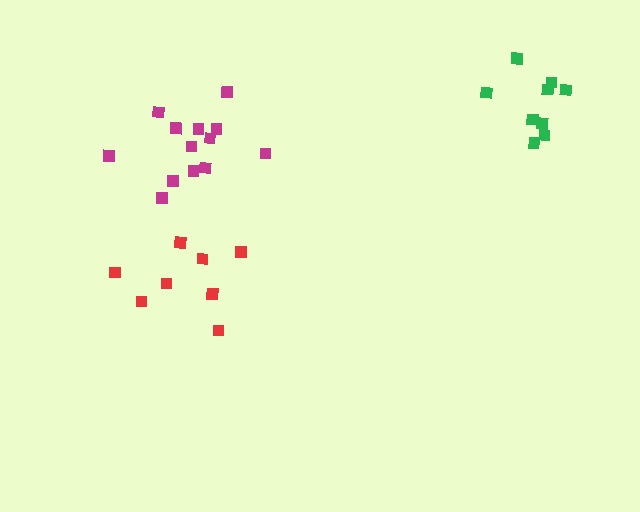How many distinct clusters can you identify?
There are 3 distinct clusters.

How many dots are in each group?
Group 1: 8 dots, Group 2: 9 dots, Group 3: 13 dots (30 total).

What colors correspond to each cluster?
The clusters are colored: red, green, magenta.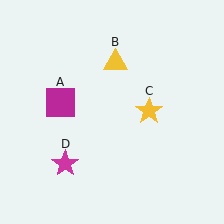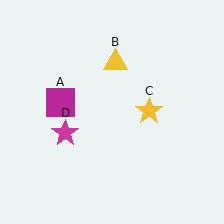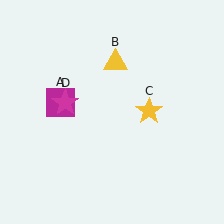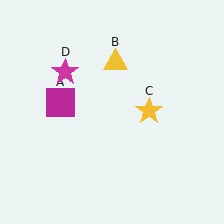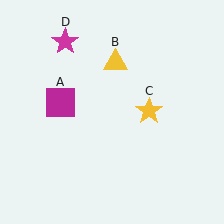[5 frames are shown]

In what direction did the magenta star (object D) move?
The magenta star (object D) moved up.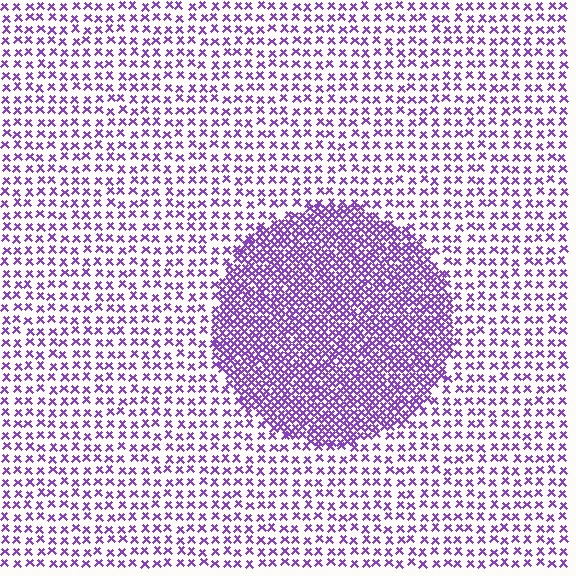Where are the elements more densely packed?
The elements are more densely packed inside the circle boundary.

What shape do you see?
I see a circle.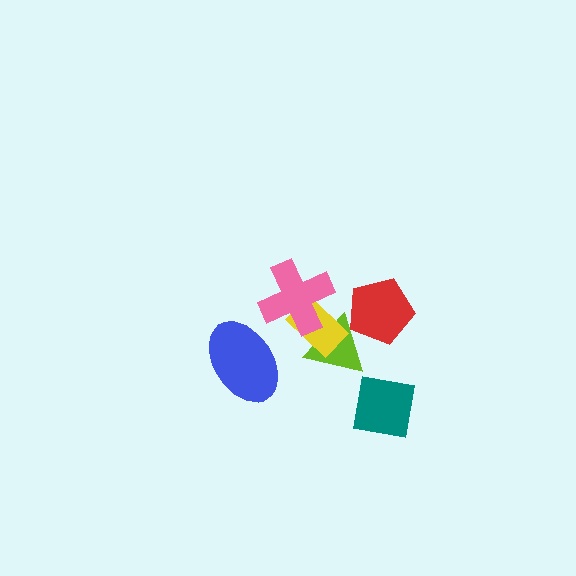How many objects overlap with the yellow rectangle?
2 objects overlap with the yellow rectangle.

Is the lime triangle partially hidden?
Yes, it is partially covered by another shape.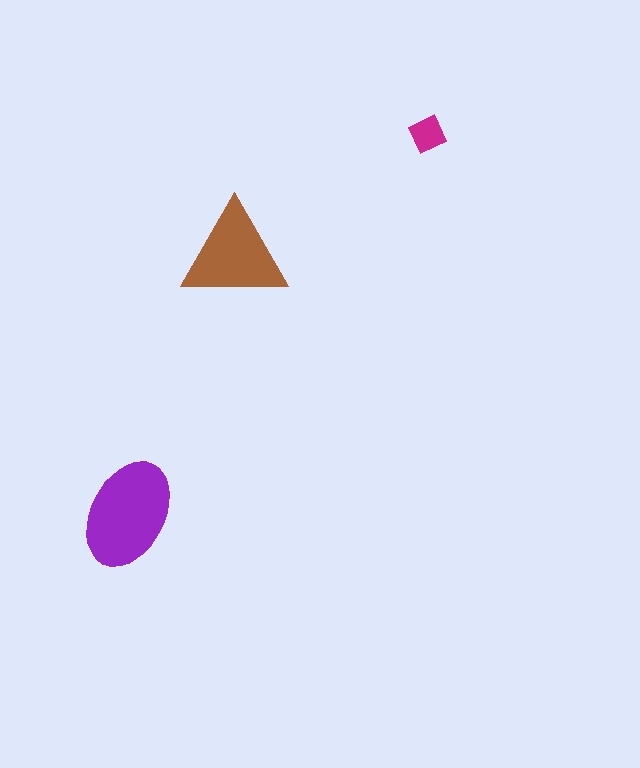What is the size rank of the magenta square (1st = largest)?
3rd.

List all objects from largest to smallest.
The purple ellipse, the brown triangle, the magenta square.